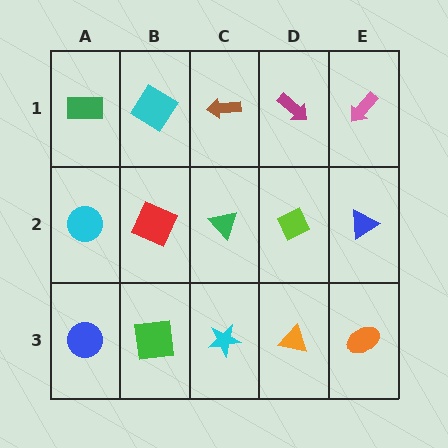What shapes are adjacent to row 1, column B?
A red square (row 2, column B), a green rectangle (row 1, column A), a brown arrow (row 1, column C).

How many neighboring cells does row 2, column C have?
4.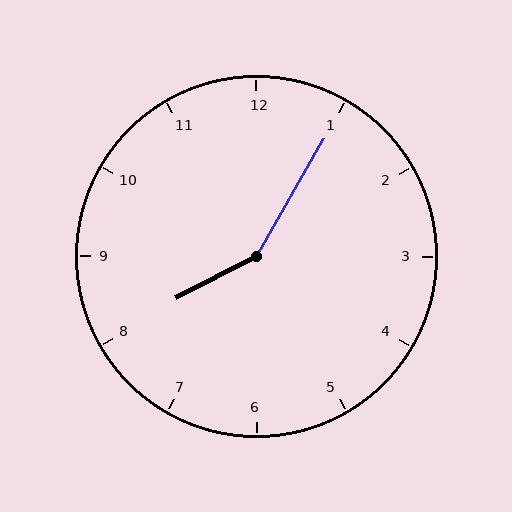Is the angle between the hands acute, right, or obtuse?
It is obtuse.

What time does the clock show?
8:05.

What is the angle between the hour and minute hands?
Approximately 148 degrees.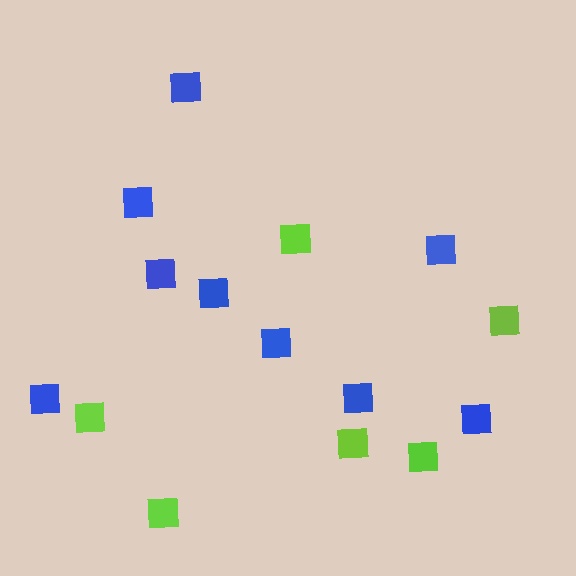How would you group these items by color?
There are 2 groups: one group of lime squares (6) and one group of blue squares (9).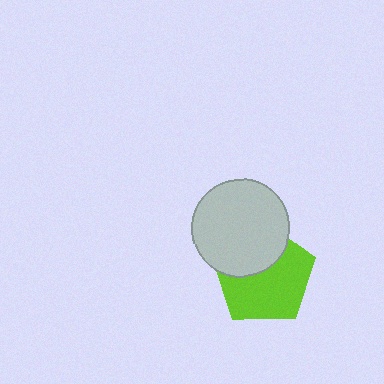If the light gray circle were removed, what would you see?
You would see the complete lime pentagon.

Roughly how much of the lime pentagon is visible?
About half of it is visible (roughly 63%).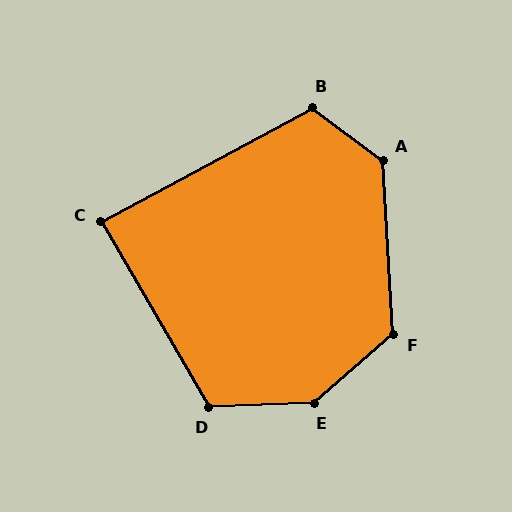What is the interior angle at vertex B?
Approximately 115 degrees (obtuse).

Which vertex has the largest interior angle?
E, at approximately 141 degrees.